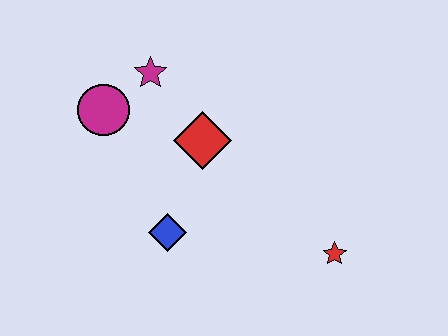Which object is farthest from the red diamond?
The red star is farthest from the red diamond.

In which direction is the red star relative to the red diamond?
The red star is to the right of the red diamond.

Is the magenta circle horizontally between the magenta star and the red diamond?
No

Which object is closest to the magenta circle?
The magenta star is closest to the magenta circle.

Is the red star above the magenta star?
No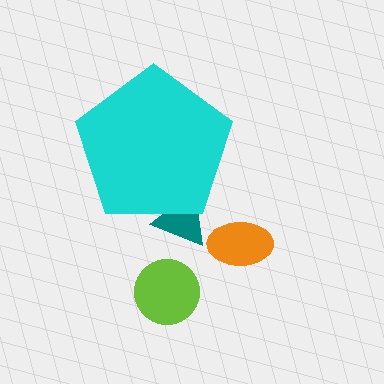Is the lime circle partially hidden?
No, the lime circle is fully visible.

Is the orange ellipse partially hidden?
No, the orange ellipse is fully visible.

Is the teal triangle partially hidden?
Yes, the teal triangle is partially hidden behind the cyan pentagon.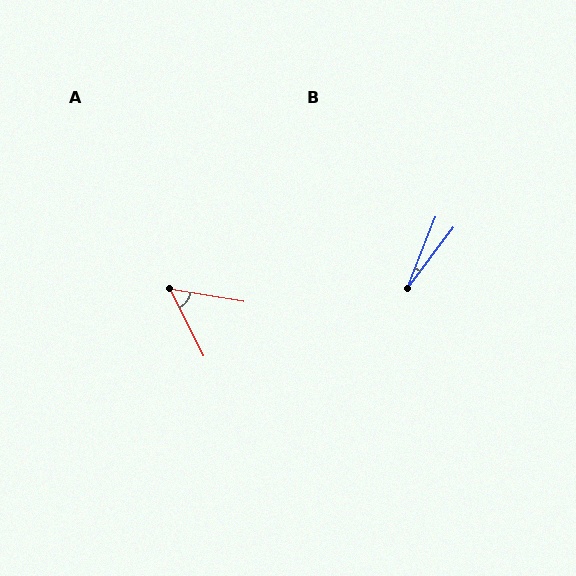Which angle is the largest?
A, at approximately 54 degrees.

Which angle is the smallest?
B, at approximately 15 degrees.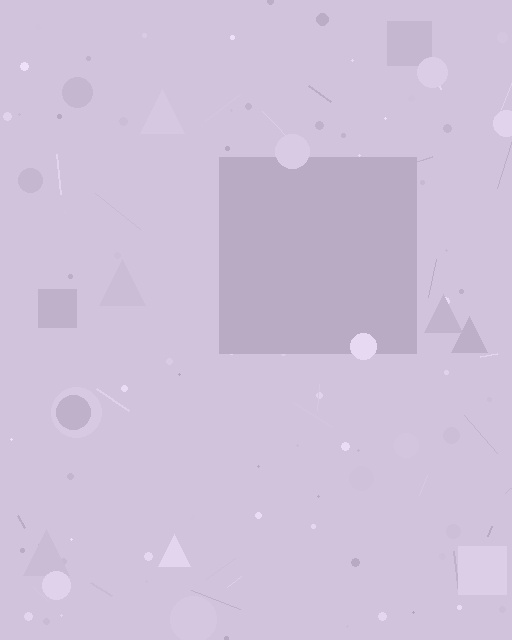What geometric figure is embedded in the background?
A square is embedded in the background.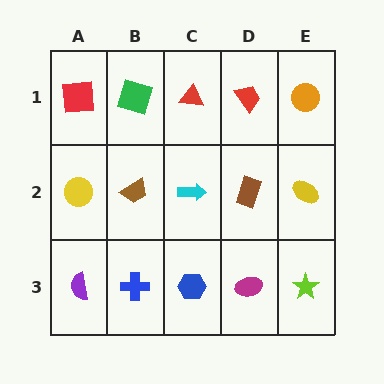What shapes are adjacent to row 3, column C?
A cyan arrow (row 2, column C), a blue cross (row 3, column B), a magenta ellipse (row 3, column D).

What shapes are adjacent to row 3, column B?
A brown trapezoid (row 2, column B), a purple semicircle (row 3, column A), a blue hexagon (row 3, column C).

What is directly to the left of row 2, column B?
A yellow circle.